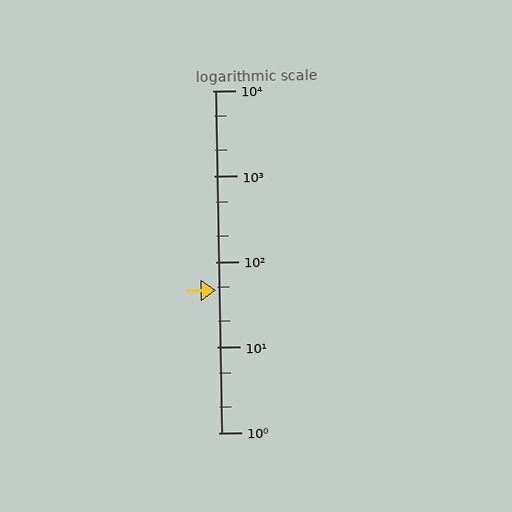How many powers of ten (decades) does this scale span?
The scale spans 4 decades, from 1 to 10000.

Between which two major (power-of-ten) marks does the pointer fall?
The pointer is between 10 and 100.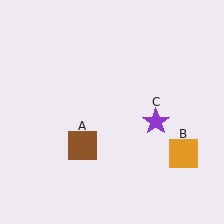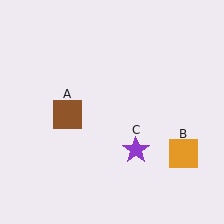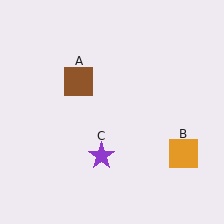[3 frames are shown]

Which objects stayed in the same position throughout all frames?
Orange square (object B) remained stationary.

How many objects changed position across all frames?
2 objects changed position: brown square (object A), purple star (object C).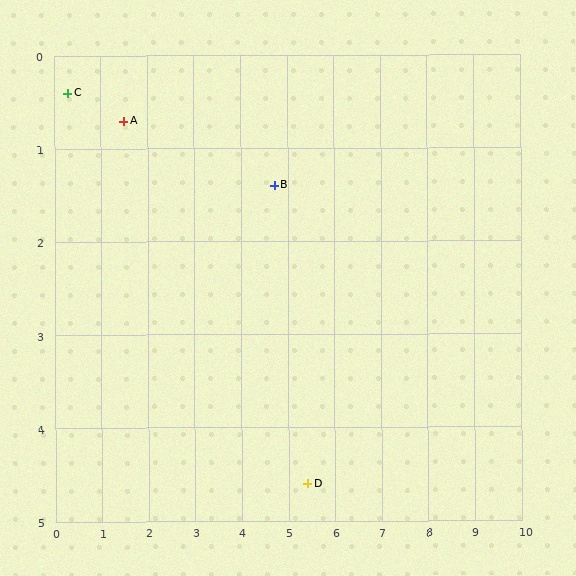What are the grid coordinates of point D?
Point D is at approximately (5.4, 4.6).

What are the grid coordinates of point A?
Point A is at approximately (1.5, 0.7).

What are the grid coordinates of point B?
Point B is at approximately (4.7, 1.4).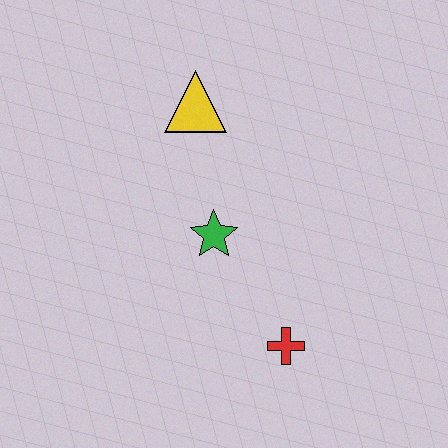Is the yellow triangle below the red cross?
No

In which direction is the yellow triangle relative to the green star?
The yellow triangle is above the green star.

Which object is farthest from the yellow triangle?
The red cross is farthest from the yellow triangle.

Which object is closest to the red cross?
The green star is closest to the red cross.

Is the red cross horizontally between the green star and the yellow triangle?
No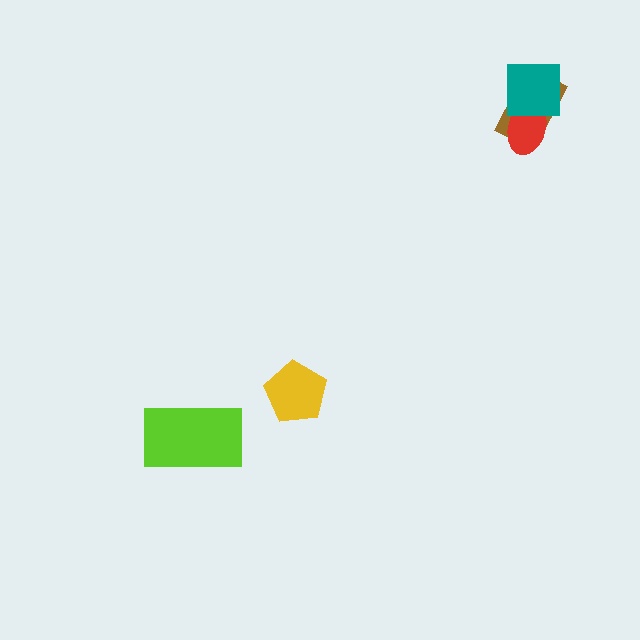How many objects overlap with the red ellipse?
2 objects overlap with the red ellipse.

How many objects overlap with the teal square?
2 objects overlap with the teal square.